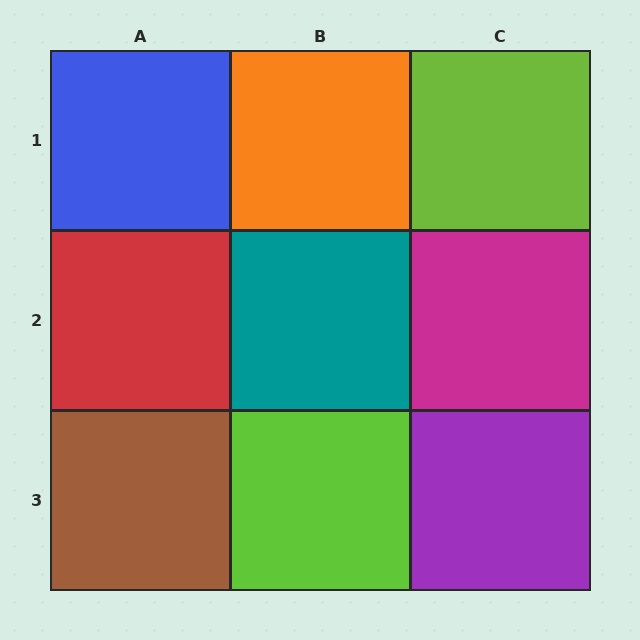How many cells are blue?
1 cell is blue.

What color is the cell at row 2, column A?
Red.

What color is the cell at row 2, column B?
Teal.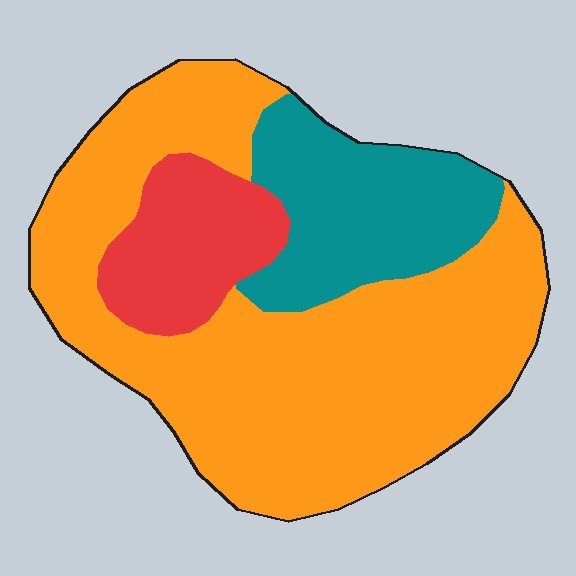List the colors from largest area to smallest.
From largest to smallest: orange, teal, red.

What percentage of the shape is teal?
Teal covers roughly 20% of the shape.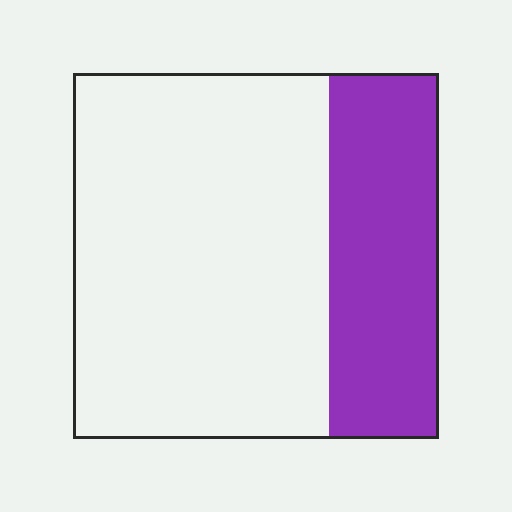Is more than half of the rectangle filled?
No.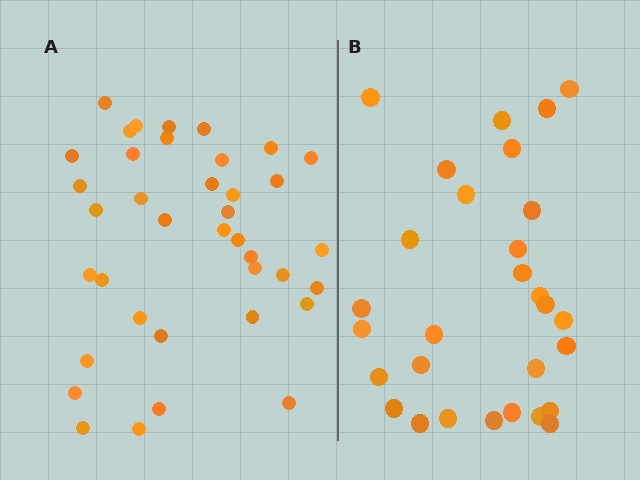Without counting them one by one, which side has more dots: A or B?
Region A (the left region) has more dots.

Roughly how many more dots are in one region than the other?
Region A has roughly 8 or so more dots than region B.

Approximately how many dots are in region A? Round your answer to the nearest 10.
About 40 dots. (The exact count is 38, which rounds to 40.)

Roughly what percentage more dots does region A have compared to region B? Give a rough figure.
About 30% more.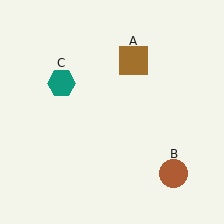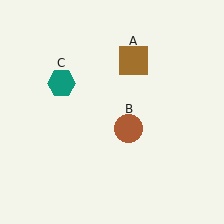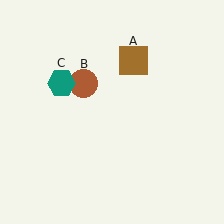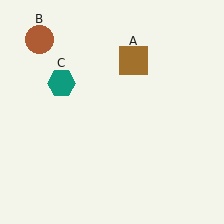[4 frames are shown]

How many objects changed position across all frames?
1 object changed position: brown circle (object B).